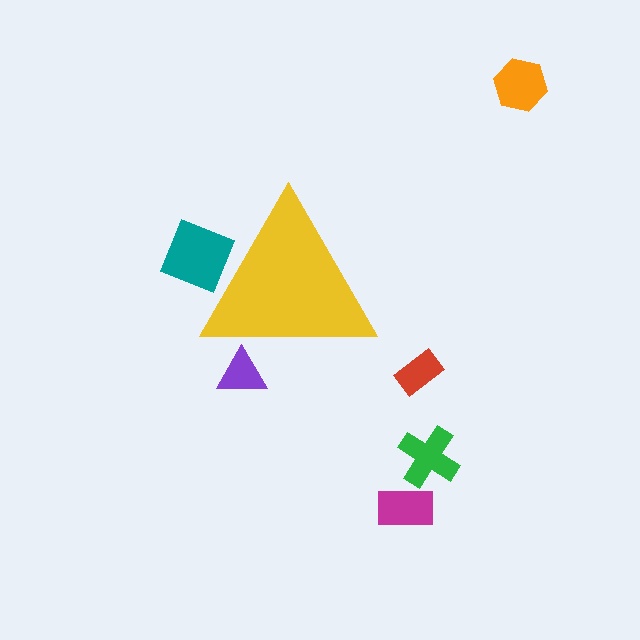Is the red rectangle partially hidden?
No, the red rectangle is fully visible.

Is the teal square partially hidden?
Yes, the teal square is partially hidden behind the yellow triangle.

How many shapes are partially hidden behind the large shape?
2 shapes are partially hidden.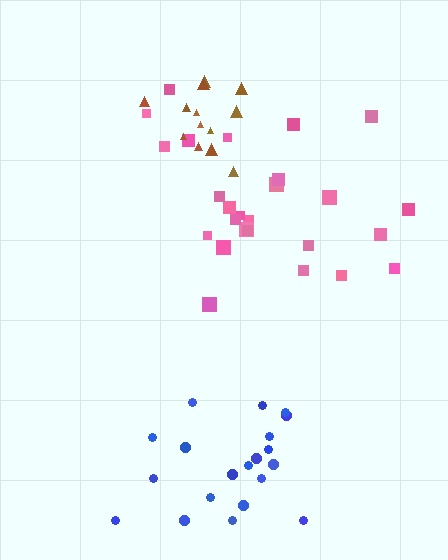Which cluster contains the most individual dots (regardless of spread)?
Pink (26).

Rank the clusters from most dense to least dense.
brown, blue, pink.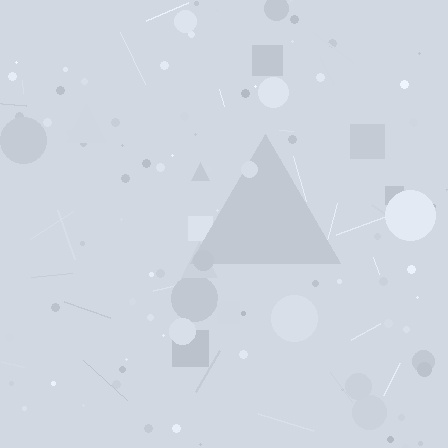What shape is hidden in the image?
A triangle is hidden in the image.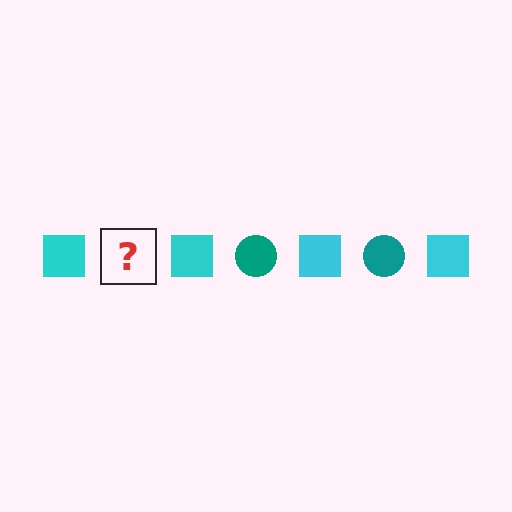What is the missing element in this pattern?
The missing element is a teal circle.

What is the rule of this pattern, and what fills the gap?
The rule is that the pattern alternates between cyan square and teal circle. The gap should be filled with a teal circle.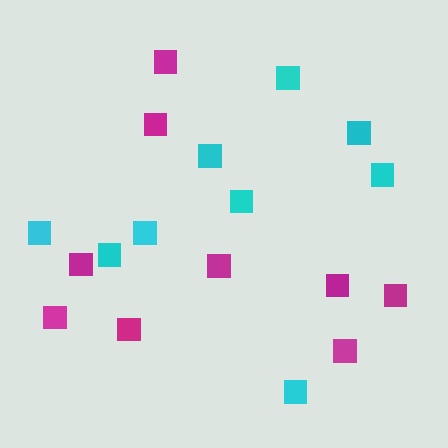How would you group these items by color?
There are 2 groups: one group of cyan squares (9) and one group of magenta squares (9).